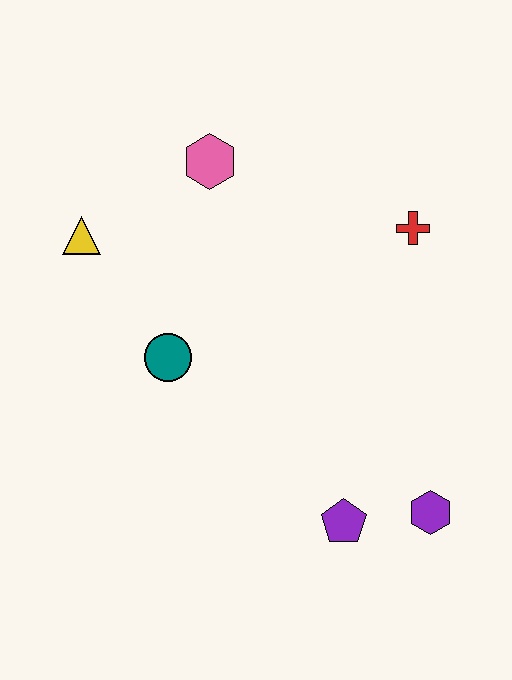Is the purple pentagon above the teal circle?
No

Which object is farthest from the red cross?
The yellow triangle is farthest from the red cross.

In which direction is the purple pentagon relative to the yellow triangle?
The purple pentagon is below the yellow triangle.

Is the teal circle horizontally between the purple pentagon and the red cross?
No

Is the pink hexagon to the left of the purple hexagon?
Yes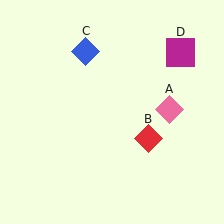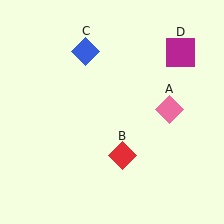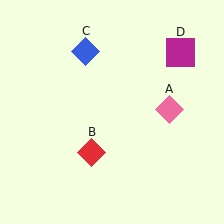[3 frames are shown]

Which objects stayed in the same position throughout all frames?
Pink diamond (object A) and blue diamond (object C) and magenta square (object D) remained stationary.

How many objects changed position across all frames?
1 object changed position: red diamond (object B).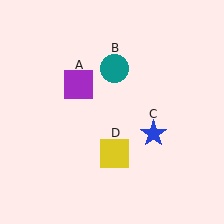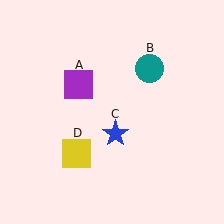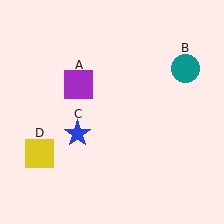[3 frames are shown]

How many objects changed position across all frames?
3 objects changed position: teal circle (object B), blue star (object C), yellow square (object D).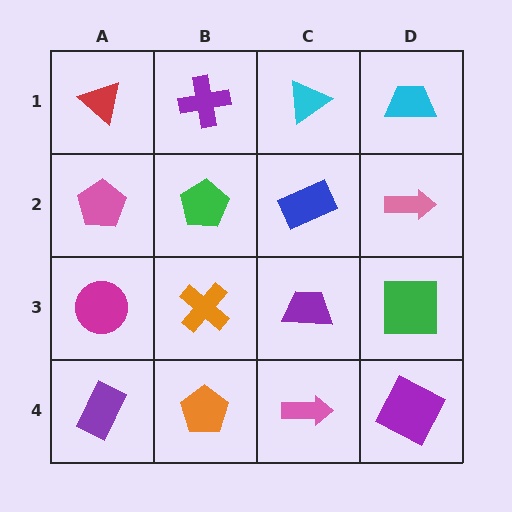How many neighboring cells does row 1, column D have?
2.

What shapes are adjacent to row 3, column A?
A pink pentagon (row 2, column A), a purple rectangle (row 4, column A), an orange cross (row 3, column B).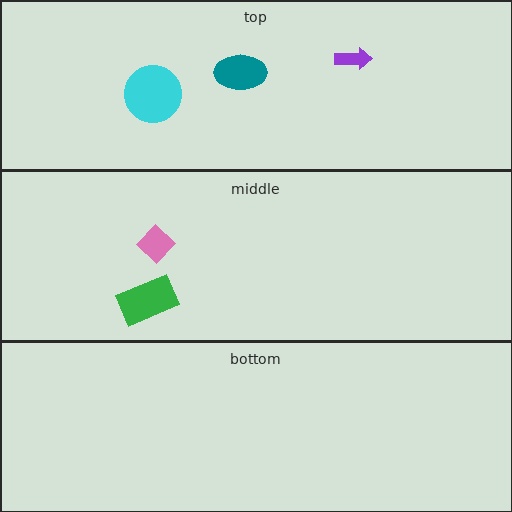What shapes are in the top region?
The purple arrow, the cyan circle, the teal ellipse.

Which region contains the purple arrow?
The top region.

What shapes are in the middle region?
The pink diamond, the green rectangle.